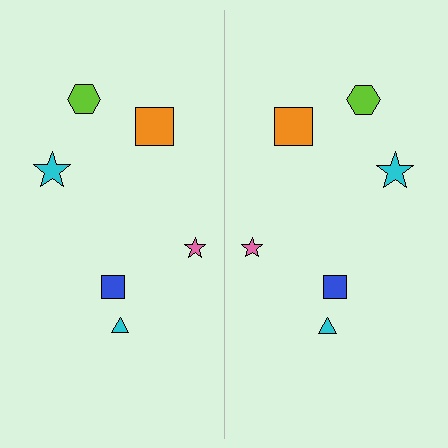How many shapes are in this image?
There are 12 shapes in this image.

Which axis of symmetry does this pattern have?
The pattern has a vertical axis of symmetry running through the center of the image.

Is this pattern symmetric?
Yes, this pattern has bilateral (reflection) symmetry.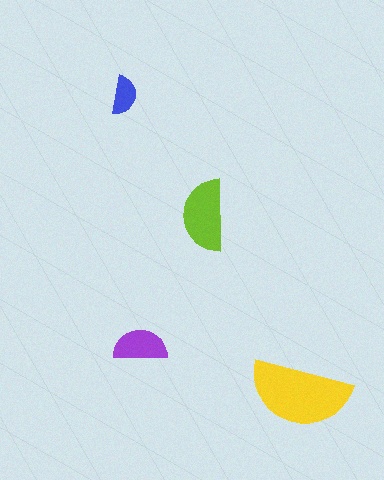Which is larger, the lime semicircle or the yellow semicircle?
The yellow one.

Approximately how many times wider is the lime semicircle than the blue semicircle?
About 2 times wider.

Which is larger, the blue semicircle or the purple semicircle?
The purple one.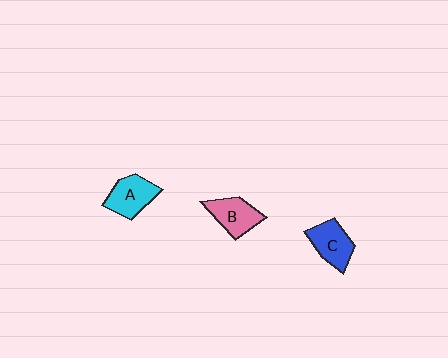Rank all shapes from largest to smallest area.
From largest to smallest: A (cyan), C (blue), B (pink).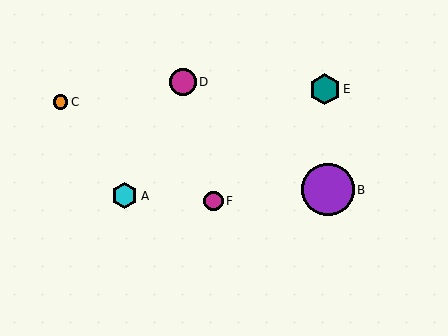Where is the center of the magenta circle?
The center of the magenta circle is at (213, 201).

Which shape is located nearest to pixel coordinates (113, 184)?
The cyan hexagon (labeled A) at (125, 196) is nearest to that location.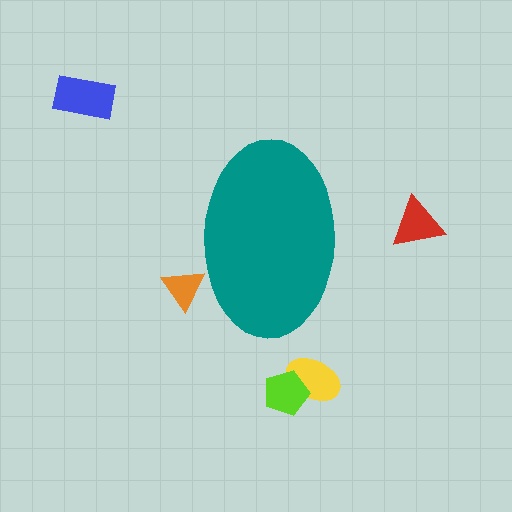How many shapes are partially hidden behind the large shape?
1 shape is partially hidden.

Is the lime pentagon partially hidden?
No, the lime pentagon is fully visible.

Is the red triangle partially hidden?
No, the red triangle is fully visible.